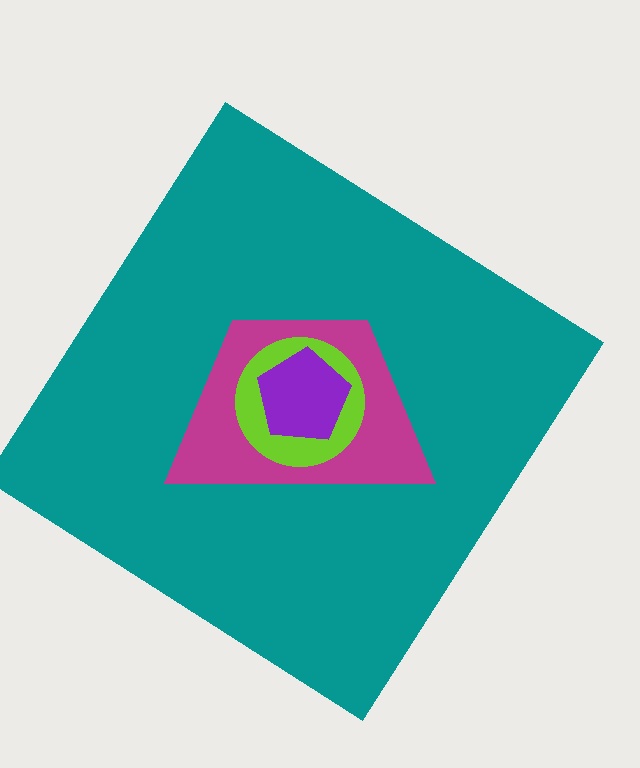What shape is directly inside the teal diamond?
The magenta trapezoid.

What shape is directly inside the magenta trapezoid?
The lime circle.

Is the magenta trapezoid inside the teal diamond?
Yes.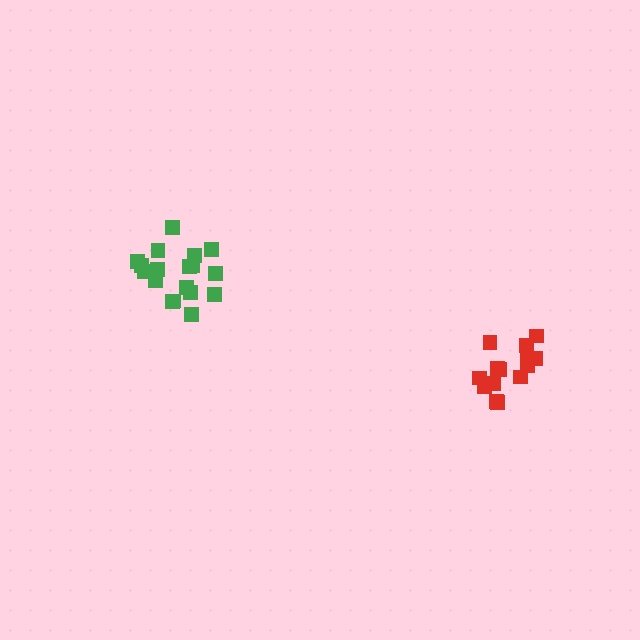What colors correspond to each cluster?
The clusters are colored: red, green.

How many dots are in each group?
Group 1: 15 dots, Group 2: 18 dots (33 total).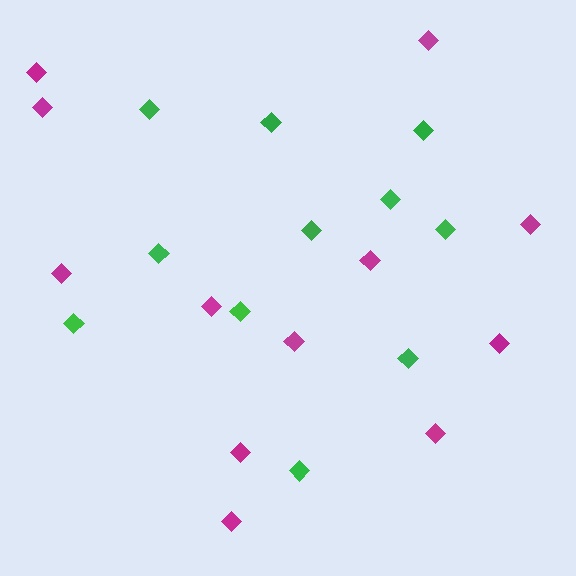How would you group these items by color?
There are 2 groups: one group of green diamonds (11) and one group of magenta diamonds (12).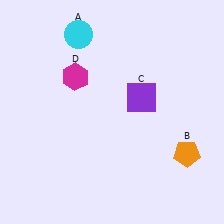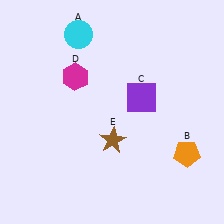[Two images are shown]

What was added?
A brown star (E) was added in Image 2.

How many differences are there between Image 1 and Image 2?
There is 1 difference between the two images.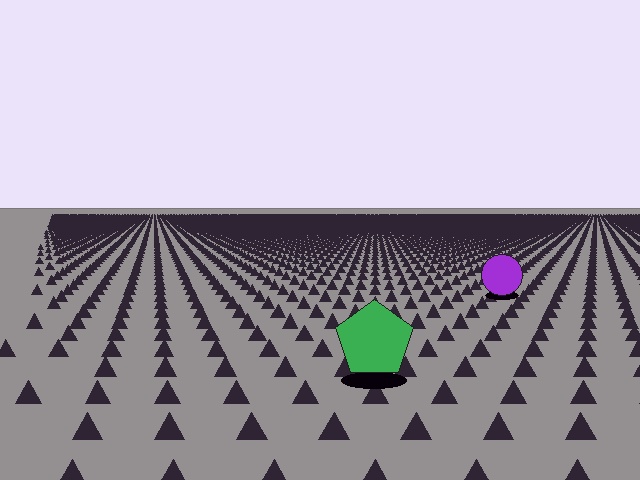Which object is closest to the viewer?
The green pentagon is closest. The texture marks near it are larger and more spread out.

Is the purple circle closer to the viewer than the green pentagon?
No. The green pentagon is closer — you can tell from the texture gradient: the ground texture is coarser near it.